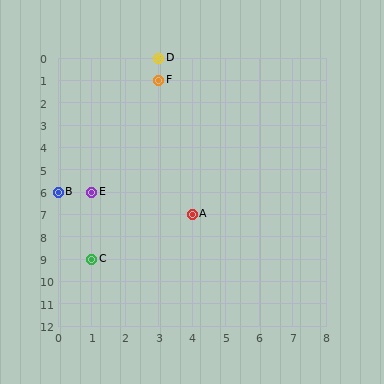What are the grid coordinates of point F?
Point F is at grid coordinates (3, 1).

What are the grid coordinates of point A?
Point A is at grid coordinates (4, 7).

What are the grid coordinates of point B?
Point B is at grid coordinates (0, 6).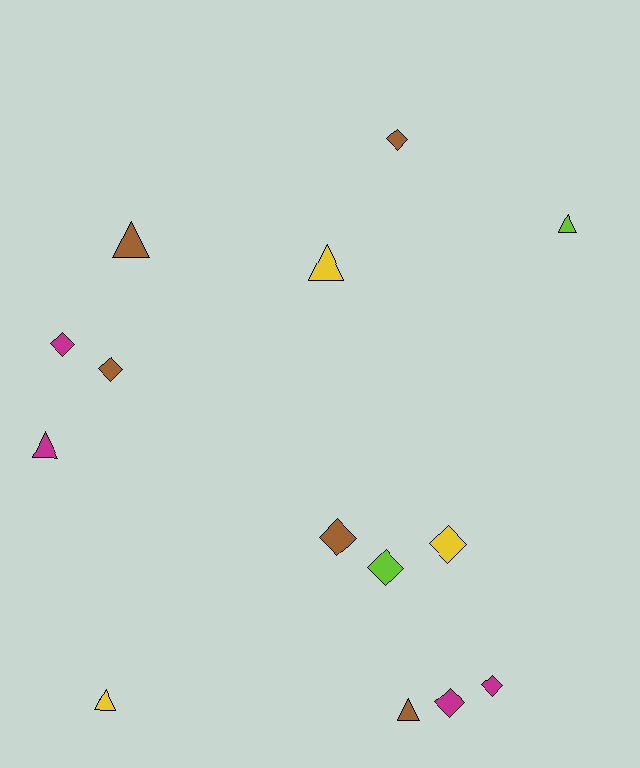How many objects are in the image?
There are 14 objects.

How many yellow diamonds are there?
There is 1 yellow diamond.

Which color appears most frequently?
Brown, with 5 objects.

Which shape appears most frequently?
Diamond, with 8 objects.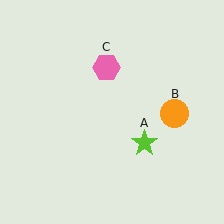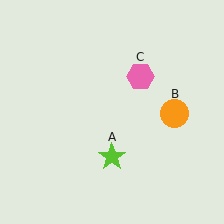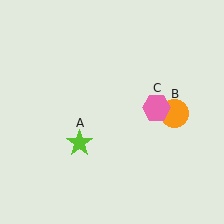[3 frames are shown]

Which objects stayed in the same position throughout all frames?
Orange circle (object B) remained stationary.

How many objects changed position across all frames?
2 objects changed position: lime star (object A), pink hexagon (object C).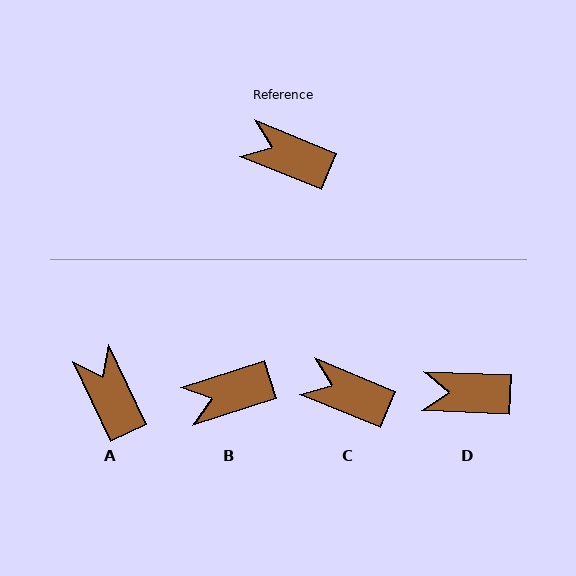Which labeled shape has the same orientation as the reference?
C.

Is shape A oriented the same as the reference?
No, it is off by about 42 degrees.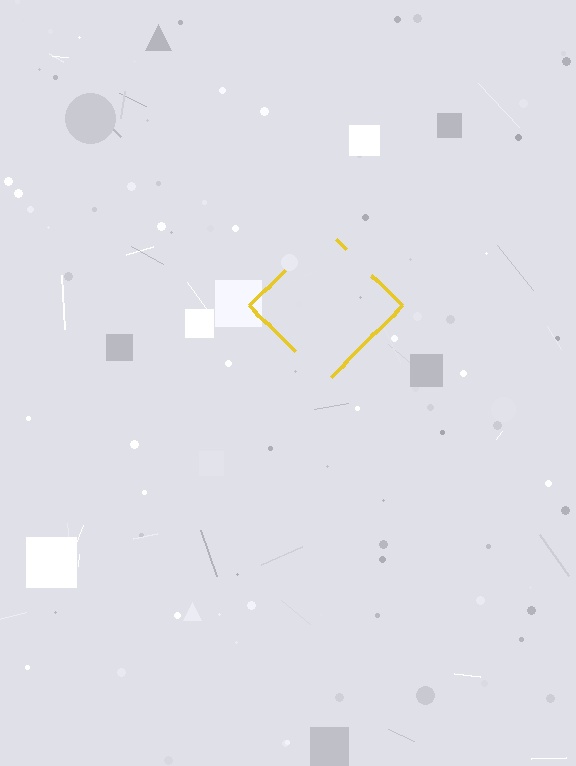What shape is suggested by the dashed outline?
The dashed outline suggests a diamond.